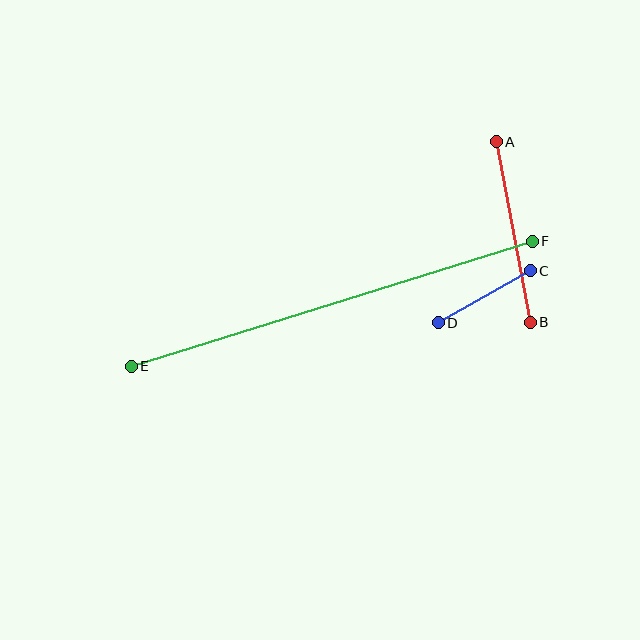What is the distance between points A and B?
The distance is approximately 184 pixels.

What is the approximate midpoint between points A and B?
The midpoint is at approximately (513, 232) pixels.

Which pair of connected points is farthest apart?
Points E and F are farthest apart.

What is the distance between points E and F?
The distance is approximately 420 pixels.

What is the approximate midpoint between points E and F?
The midpoint is at approximately (332, 304) pixels.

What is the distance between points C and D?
The distance is approximately 105 pixels.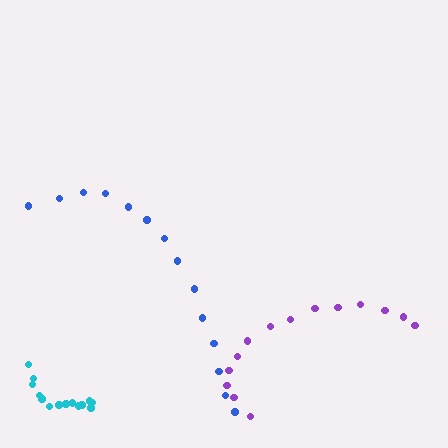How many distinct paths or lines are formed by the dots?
There are 3 distinct paths.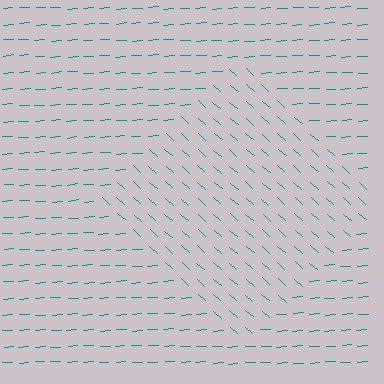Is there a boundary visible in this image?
Yes, there is a texture boundary formed by a change in line orientation.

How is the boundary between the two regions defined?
The boundary is defined purely by a change in line orientation (approximately 45 degrees difference). All lines are the same color and thickness.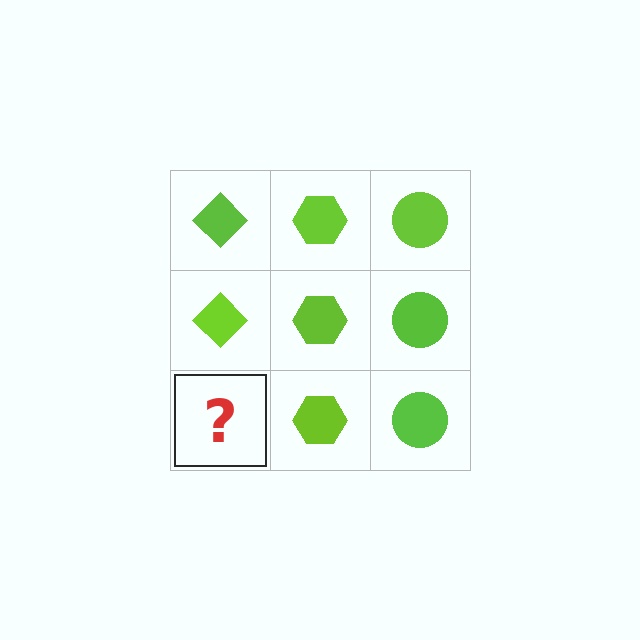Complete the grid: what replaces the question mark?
The question mark should be replaced with a lime diamond.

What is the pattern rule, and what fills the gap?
The rule is that each column has a consistent shape. The gap should be filled with a lime diamond.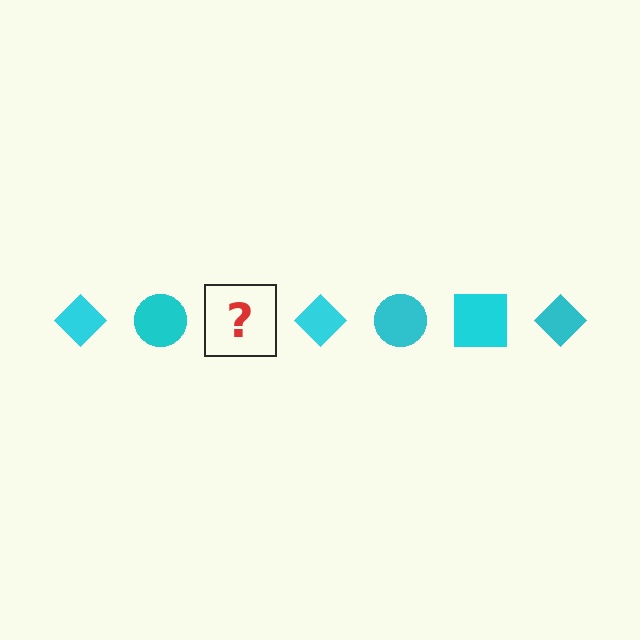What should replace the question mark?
The question mark should be replaced with a cyan square.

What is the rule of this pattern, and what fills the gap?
The rule is that the pattern cycles through diamond, circle, square shapes in cyan. The gap should be filled with a cyan square.